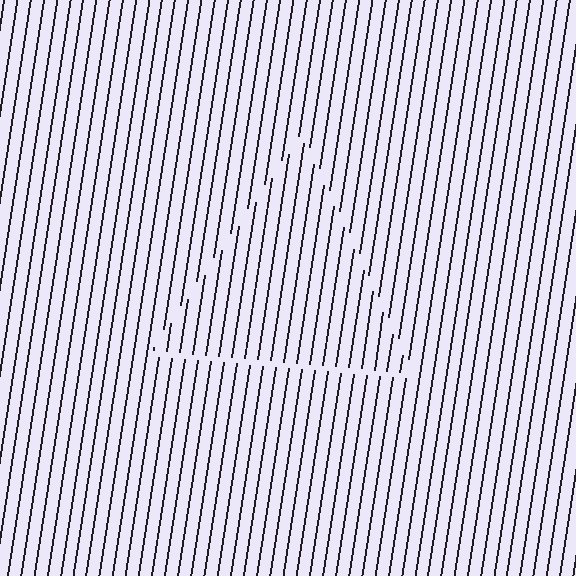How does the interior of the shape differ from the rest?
The interior of the shape contains the same grating, shifted by half a period — the contour is defined by the phase discontinuity where line-ends from the inner and outer gratings abut.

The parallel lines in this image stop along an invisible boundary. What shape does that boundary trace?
An illusory triangle. The interior of the shape contains the same grating, shifted by half a period — the contour is defined by the phase discontinuity where line-ends from the inner and outer gratings abut.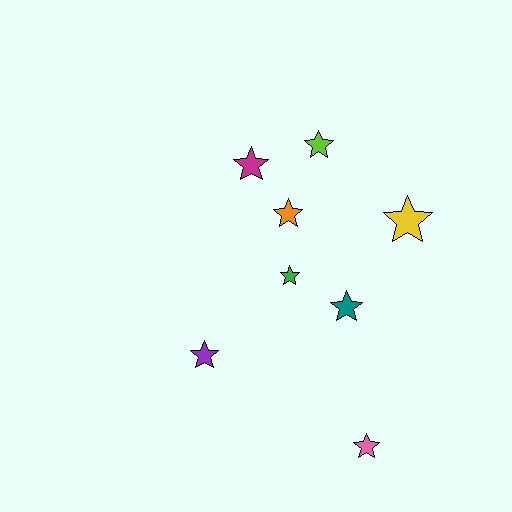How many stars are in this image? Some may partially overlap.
There are 8 stars.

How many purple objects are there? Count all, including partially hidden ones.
There is 1 purple object.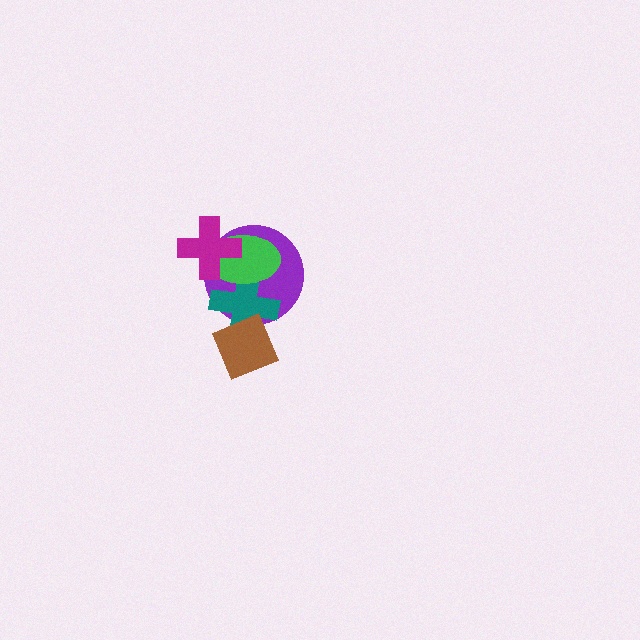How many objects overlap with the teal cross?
3 objects overlap with the teal cross.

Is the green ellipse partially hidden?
Yes, it is partially covered by another shape.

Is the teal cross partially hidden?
Yes, it is partially covered by another shape.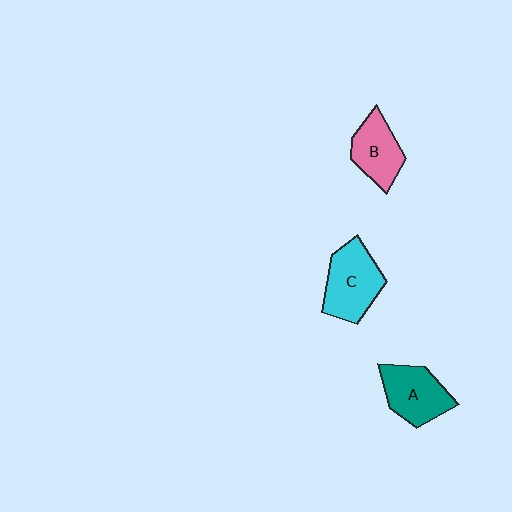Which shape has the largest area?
Shape C (cyan).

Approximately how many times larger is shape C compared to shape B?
Approximately 1.3 times.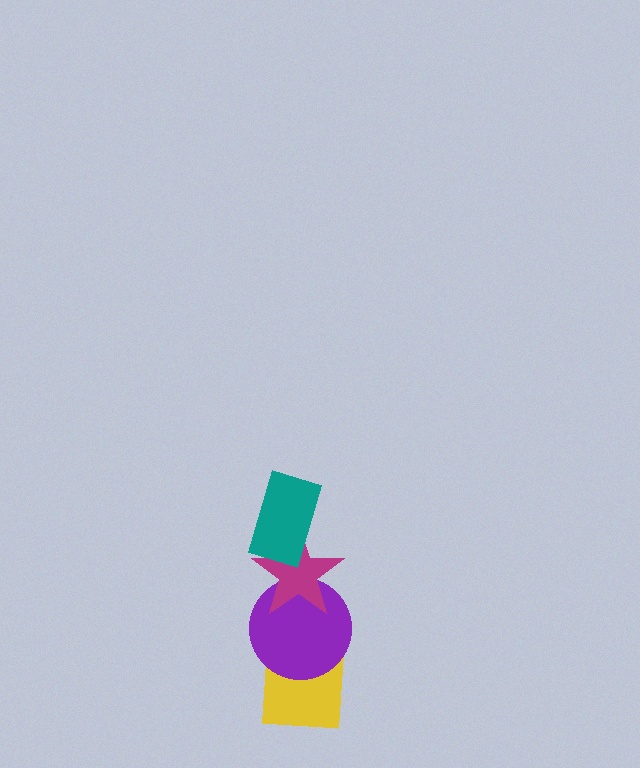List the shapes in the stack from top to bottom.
From top to bottom: the teal rectangle, the magenta star, the purple circle, the yellow square.